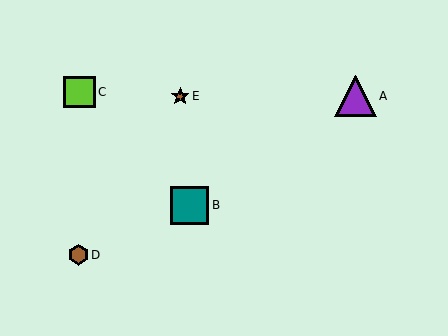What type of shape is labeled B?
Shape B is a teal square.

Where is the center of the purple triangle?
The center of the purple triangle is at (356, 96).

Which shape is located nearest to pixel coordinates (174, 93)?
The brown star (labeled E) at (180, 96) is nearest to that location.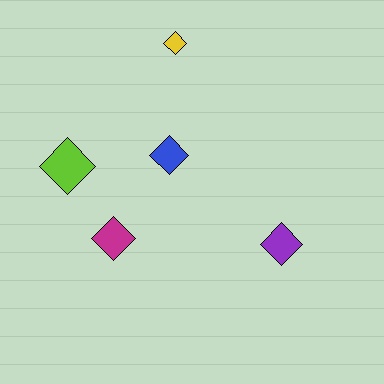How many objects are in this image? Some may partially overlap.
There are 5 objects.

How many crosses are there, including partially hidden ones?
There are no crosses.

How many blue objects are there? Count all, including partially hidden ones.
There is 1 blue object.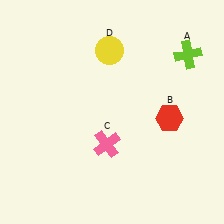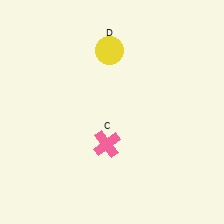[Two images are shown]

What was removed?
The red hexagon (B), the lime cross (A) were removed in Image 2.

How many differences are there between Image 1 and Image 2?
There are 2 differences between the two images.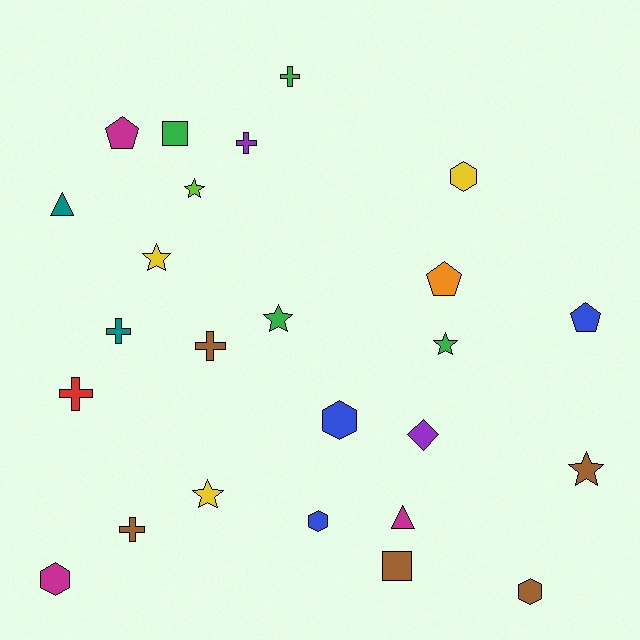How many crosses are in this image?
There are 6 crosses.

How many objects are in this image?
There are 25 objects.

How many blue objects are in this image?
There are 3 blue objects.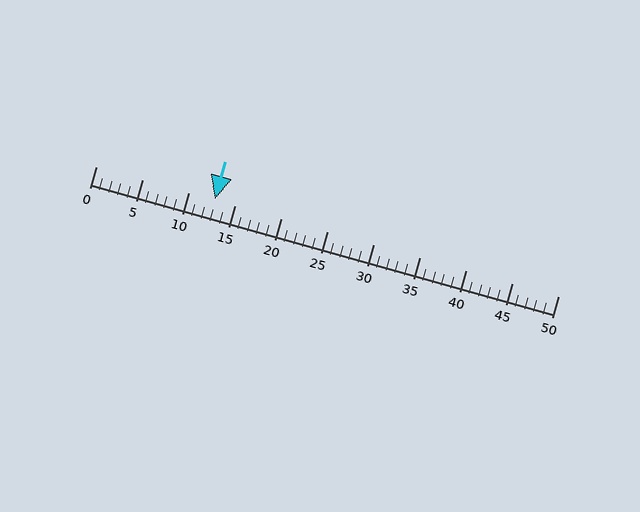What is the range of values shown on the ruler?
The ruler shows values from 0 to 50.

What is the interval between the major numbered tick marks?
The major tick marks are spaced 5 units apart.